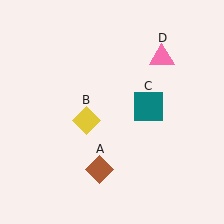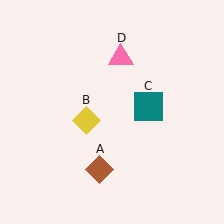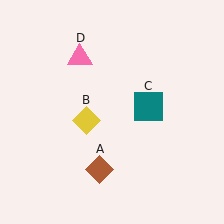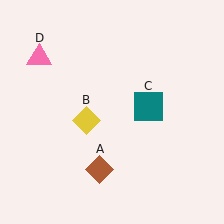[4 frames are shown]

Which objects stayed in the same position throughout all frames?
Brown diamond (object A) and yellow diamond (object B) and teal square (object C) remained stationary.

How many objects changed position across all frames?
1 object changed position: pink triangle (object D).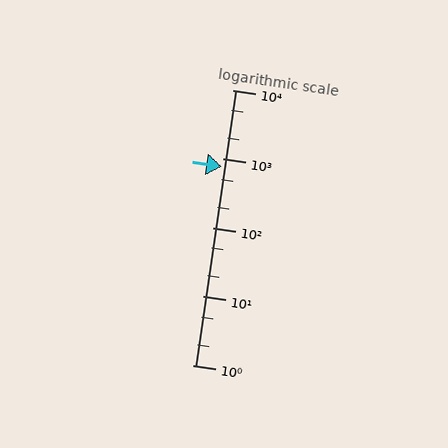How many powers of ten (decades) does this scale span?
The scale spans 4 decades, from 1 to 10000.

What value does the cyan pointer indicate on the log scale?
The pointer indicates approximately 770.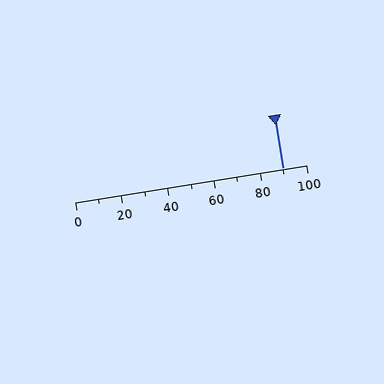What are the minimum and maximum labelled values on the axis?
The axis runs from 0 to 100.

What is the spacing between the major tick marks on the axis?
The major ticks are spaced 20 apart.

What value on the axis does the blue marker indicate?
The marker indicates approximately 90.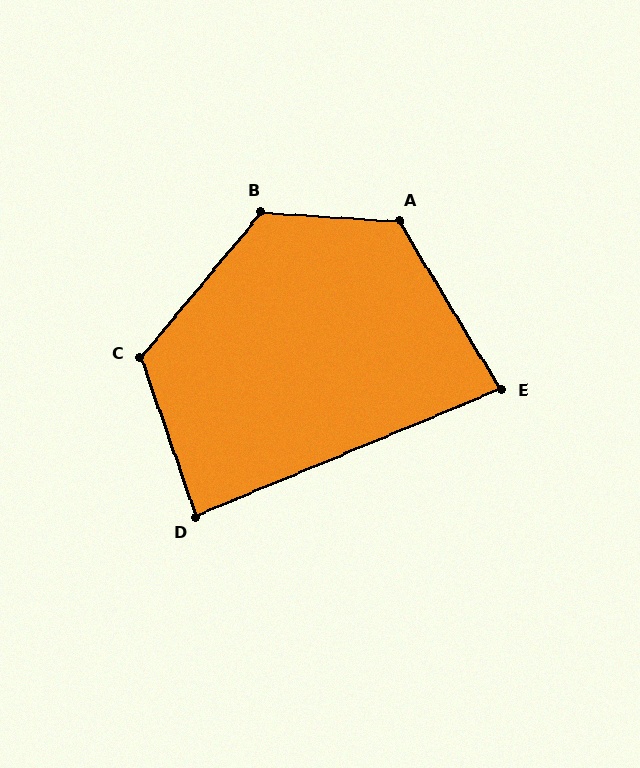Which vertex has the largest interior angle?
B, at approximately 126 degrees.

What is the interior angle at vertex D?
Approximately 87 degrees (approximately right).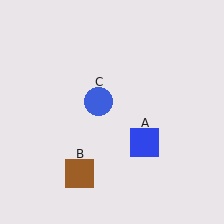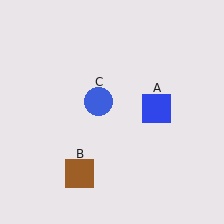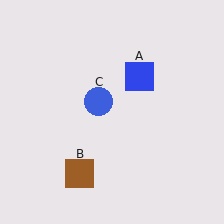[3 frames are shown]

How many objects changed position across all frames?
1 object changed position: blue square (object A).